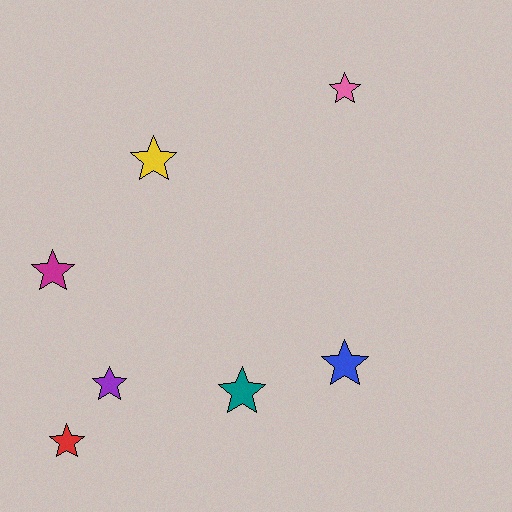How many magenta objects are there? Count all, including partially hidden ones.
There is 1 magenta object.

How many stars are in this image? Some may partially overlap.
There are 7 stars.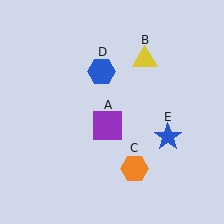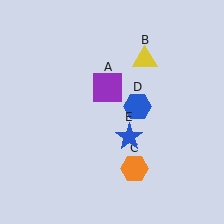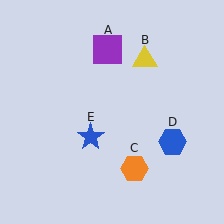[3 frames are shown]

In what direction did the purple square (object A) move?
The purple square (object A) moved up.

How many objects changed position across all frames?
3 objects changed position: purple square (object A), blue hexagon (object D), blue star (object E).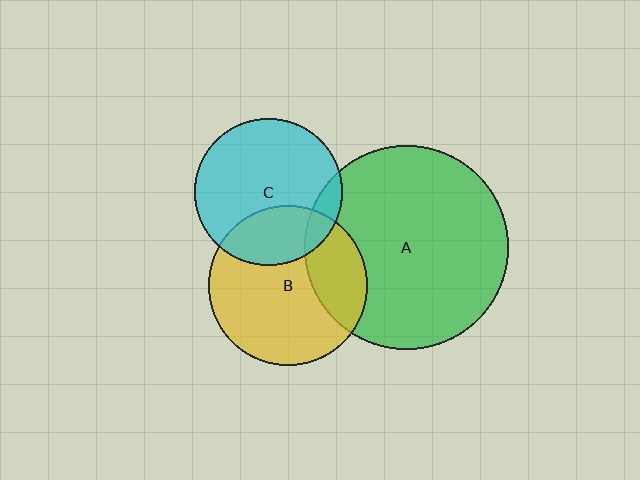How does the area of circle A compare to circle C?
Approximately 1.9 times.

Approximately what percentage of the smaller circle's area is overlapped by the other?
Approximately 25%.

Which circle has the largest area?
Circle A (green).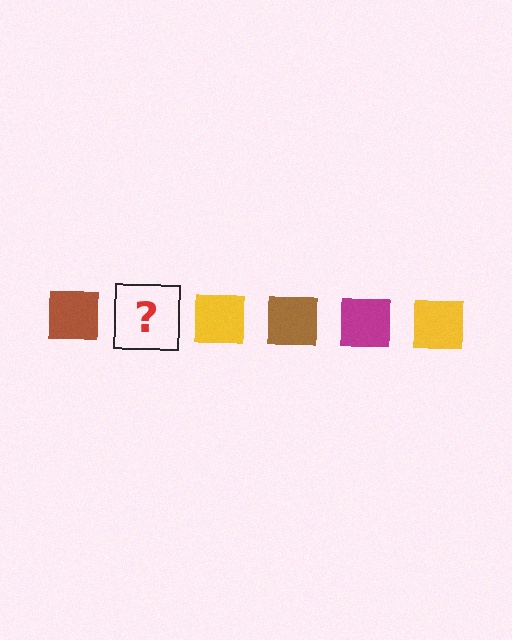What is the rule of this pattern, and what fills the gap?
The rule is that the pattern cycles through brown, magenta, yellow squares. The gap should be filled with a magenta square.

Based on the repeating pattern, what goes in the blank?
The blank should be a magenta square.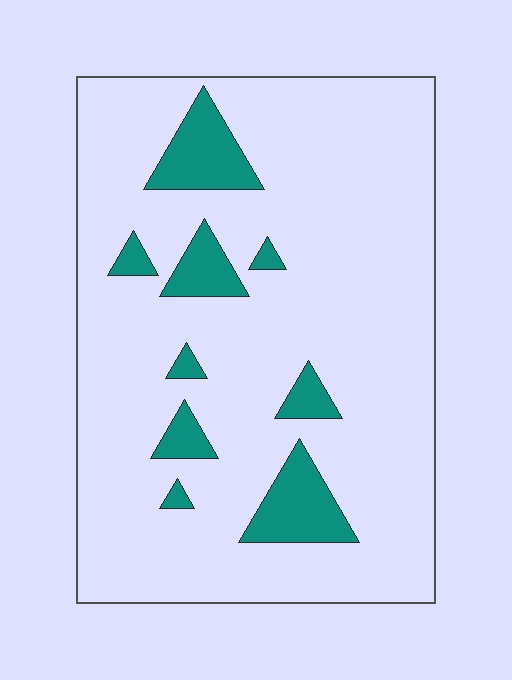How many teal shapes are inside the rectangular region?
9.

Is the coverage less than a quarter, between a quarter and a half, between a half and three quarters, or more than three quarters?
Less than a quarter.